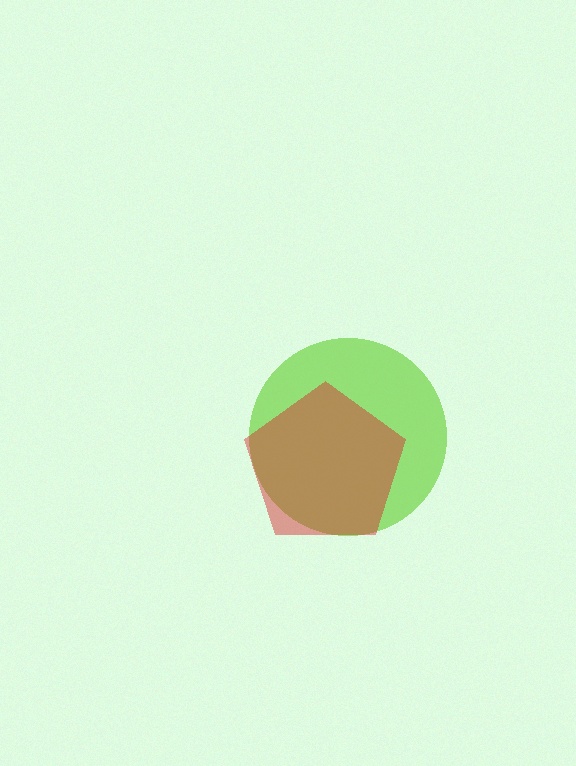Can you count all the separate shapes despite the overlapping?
Yes, there are 2 separate shapes.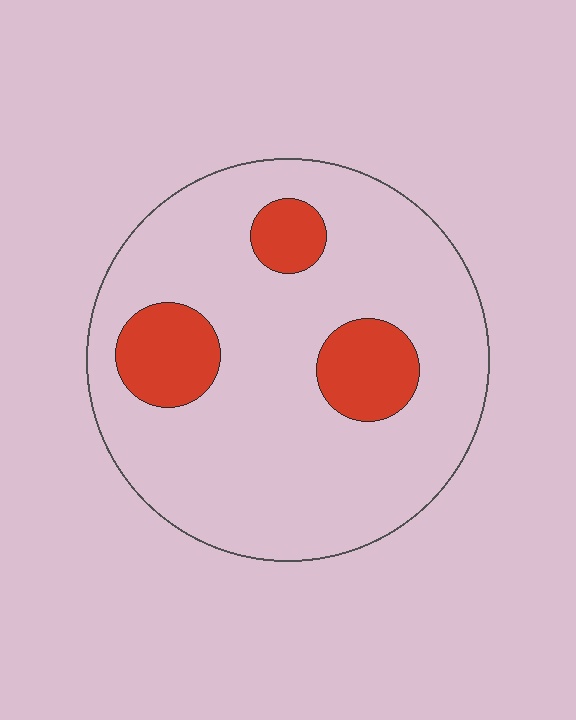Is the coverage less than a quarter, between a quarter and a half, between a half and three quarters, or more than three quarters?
Less than a quarter.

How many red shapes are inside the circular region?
3.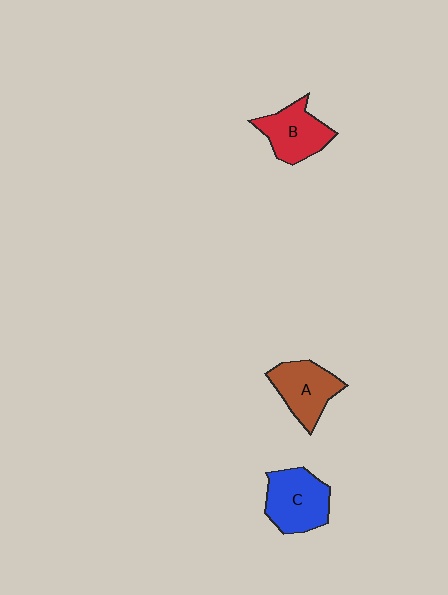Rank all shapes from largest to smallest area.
From largest to smallest: C (blue), A (brown), B (red).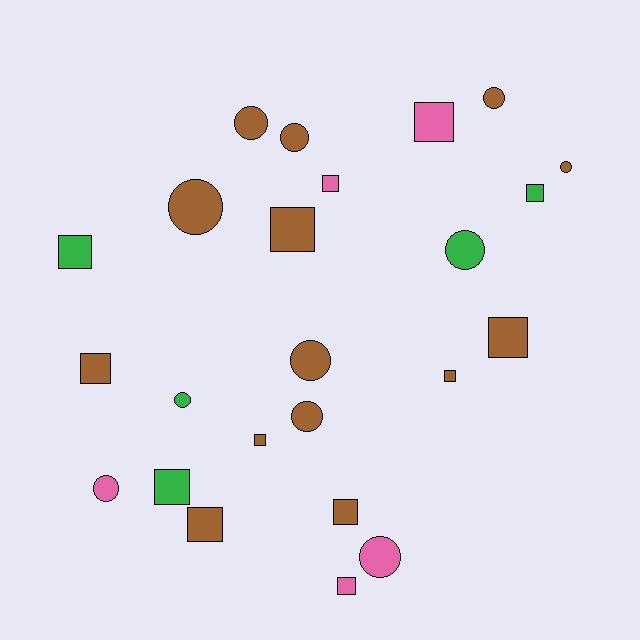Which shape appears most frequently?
Square, with 13 objects.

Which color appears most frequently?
Brown, with 14 objects.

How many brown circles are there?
There are 7 brown circles.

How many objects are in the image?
There are 24 objects.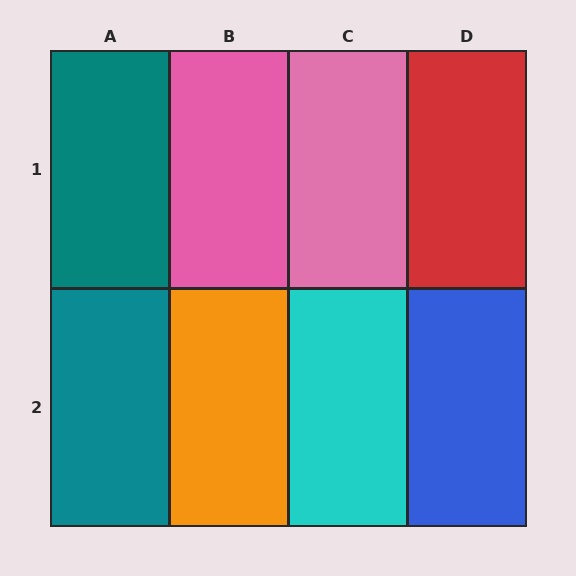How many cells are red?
1 cell is red.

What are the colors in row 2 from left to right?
Teal, orange, cyan, blue.